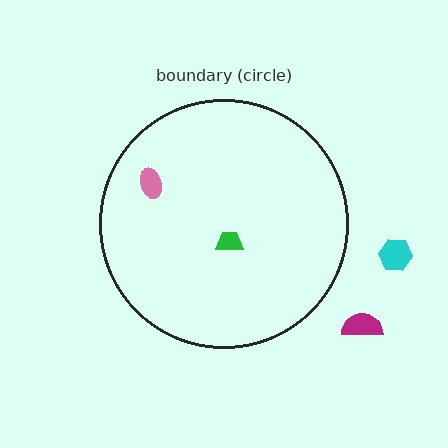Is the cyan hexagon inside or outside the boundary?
Outside.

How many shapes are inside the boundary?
2 inside, 2 outside.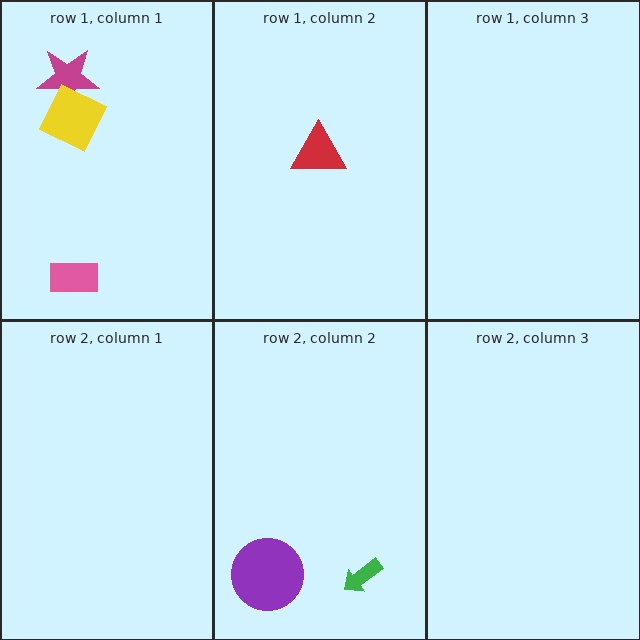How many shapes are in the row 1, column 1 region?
3.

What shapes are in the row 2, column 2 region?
The purple circle, the green arrow.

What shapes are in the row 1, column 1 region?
The magenta star, the yellow diamond, the pink rectangle.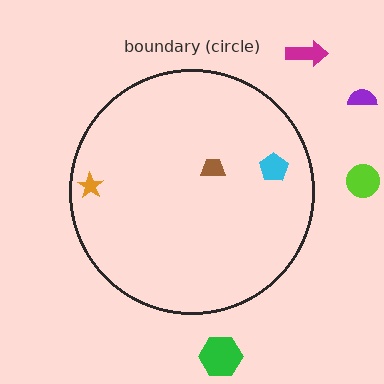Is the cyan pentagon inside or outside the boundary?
Inside.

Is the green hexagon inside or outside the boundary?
Outside.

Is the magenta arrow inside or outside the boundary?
Outside.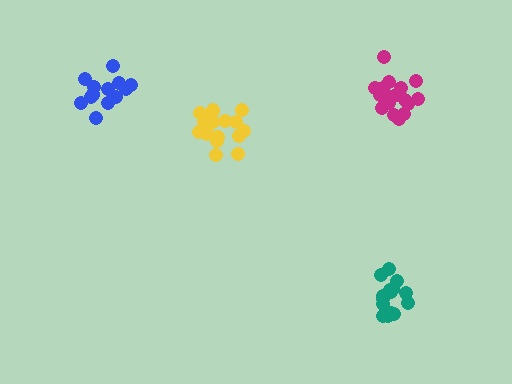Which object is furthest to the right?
The magenta cluster is rightmost.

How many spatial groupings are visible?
There are 4 spatial groupings.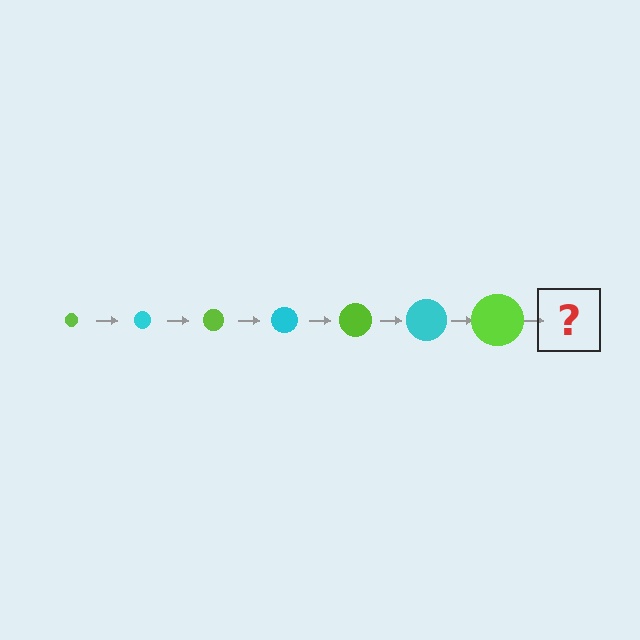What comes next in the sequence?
The next element should be a cyan circle, larger than the previous one.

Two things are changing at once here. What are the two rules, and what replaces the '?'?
The two rules are that the circle grows larger each step and the color cycles through lime and cyan. The '?' should be a cyan circle, larger than the previous one.